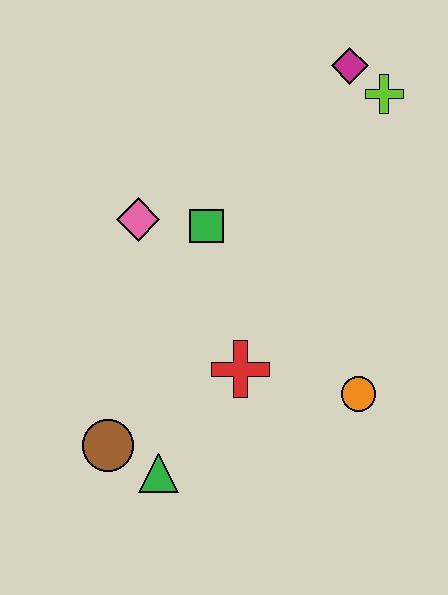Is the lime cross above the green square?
Yes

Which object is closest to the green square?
The pink diamond is closest to the green square.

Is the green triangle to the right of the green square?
No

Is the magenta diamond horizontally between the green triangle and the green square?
No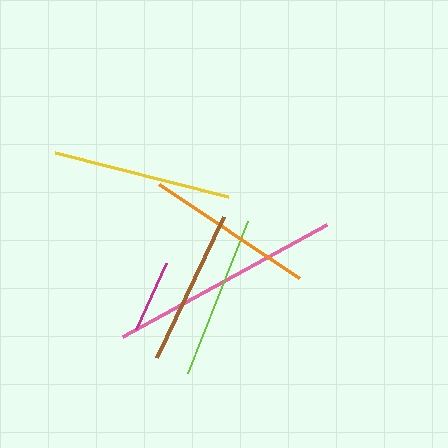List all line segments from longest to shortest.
From longest to shortest: pink, yellow, orange, lime, brown, magenta.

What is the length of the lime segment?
The lime segment is approximately 163 pixels long.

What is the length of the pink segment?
The pink segment is approximately 232 pixels long.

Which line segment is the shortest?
The magenta line is the shortest at approximately 73 pixels.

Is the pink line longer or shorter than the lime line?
The pink line is longer than the lime line.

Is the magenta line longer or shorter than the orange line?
The orange line is longer than the magenta line.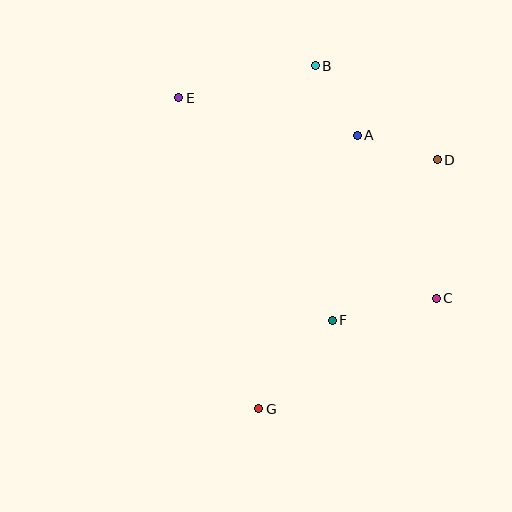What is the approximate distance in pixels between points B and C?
The distance between B and C is approximately 262 pixels.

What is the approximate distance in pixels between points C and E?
The distance between C and E is approximately 327 pixels.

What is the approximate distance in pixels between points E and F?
The distance between E and F is approximately 271 pixels.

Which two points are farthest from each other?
Points B and G are farthest from each other.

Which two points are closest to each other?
Points A and B are closest to each other.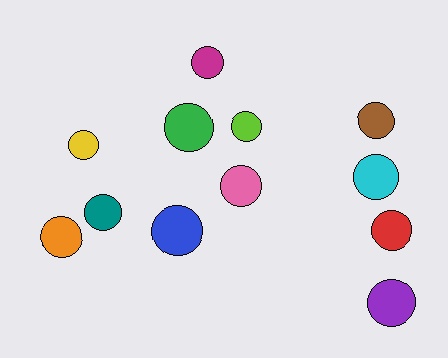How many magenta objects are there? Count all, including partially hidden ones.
There is 1 magenta object.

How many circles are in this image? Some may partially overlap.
There are 12 circles.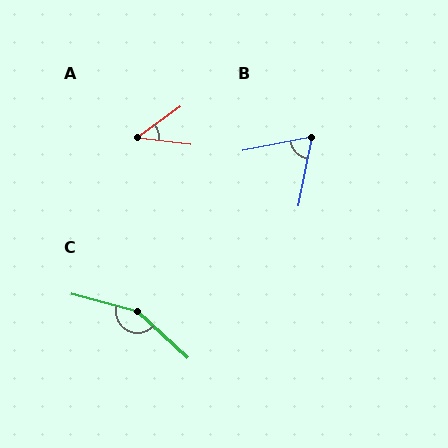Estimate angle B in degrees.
Approximately 67 degrees.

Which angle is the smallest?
A, at approximately 43 degrees.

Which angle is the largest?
C, at approximately 153 degrees.